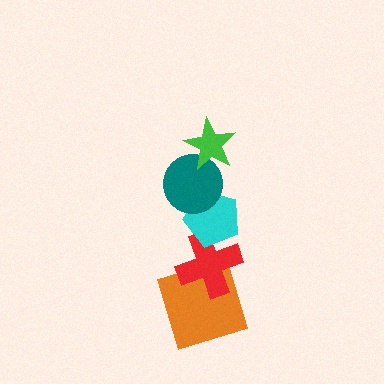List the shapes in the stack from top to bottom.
From top to bottom: the green star, the teal circle, the cyan pentagon, the red cross, the orange square.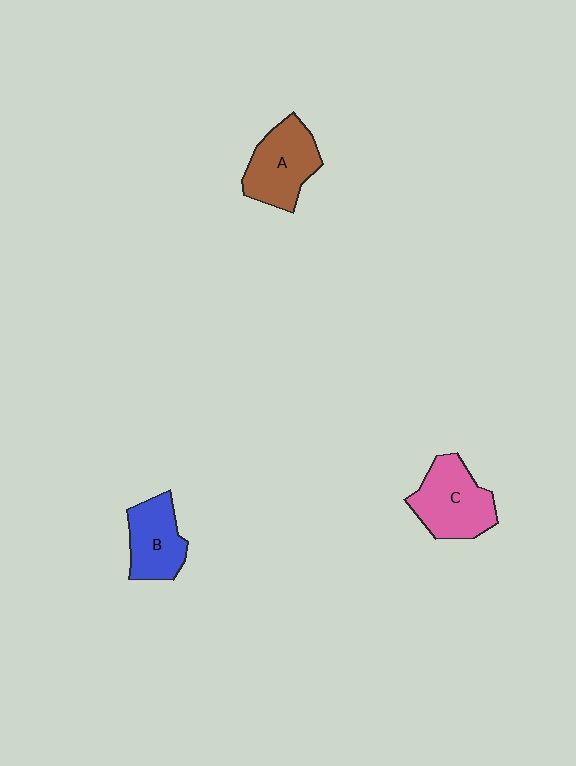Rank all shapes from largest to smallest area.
From largest to smallest: C (pink), A (brown), B (blue).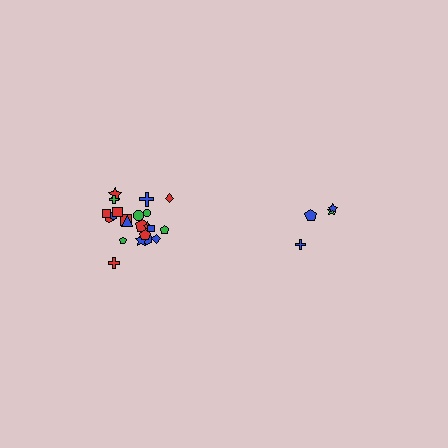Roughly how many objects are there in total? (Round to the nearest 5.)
Roughly 25 objects in total.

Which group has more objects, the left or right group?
The left group.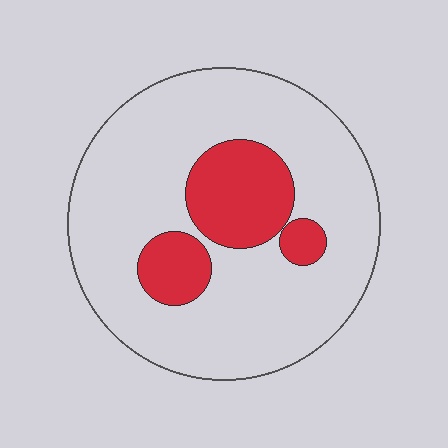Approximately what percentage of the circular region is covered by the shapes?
Approximately 20%.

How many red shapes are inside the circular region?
3.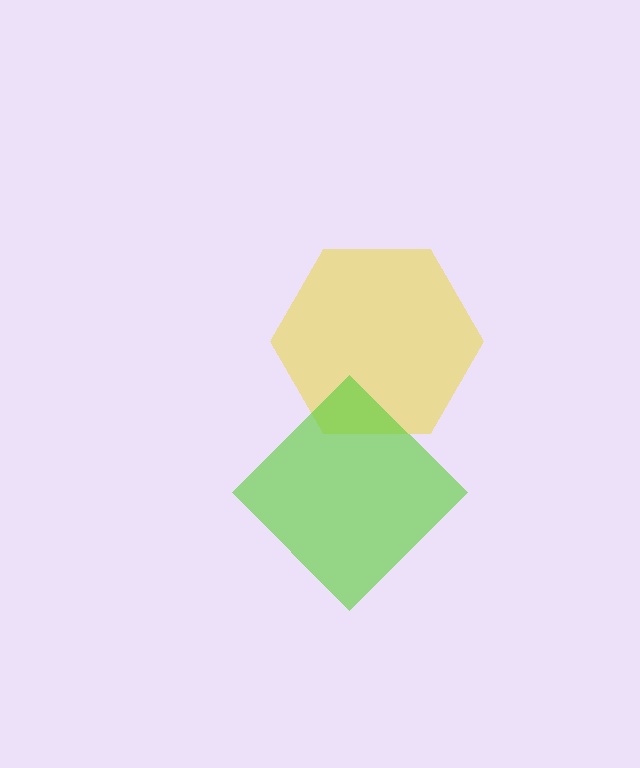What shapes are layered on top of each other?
The layered shapes are: a yellow hexagon, a lime diamond.